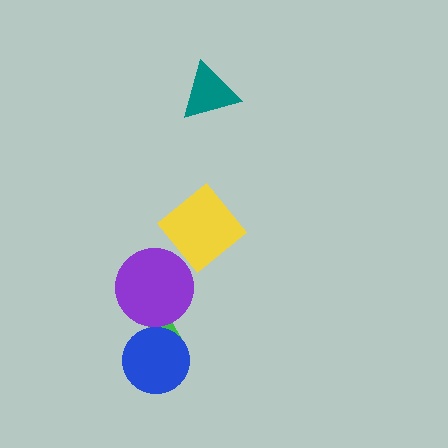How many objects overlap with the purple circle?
1 object overlaps with the purple circle.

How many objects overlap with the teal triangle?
0 objects overlap with the teal triangle.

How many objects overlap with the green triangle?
2 objects overlap with the green triangle.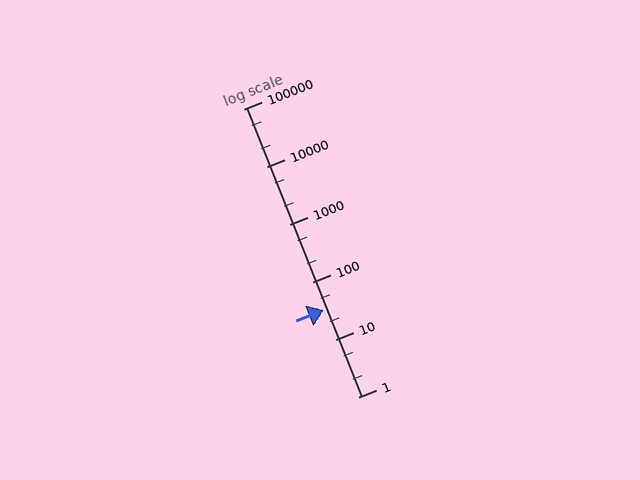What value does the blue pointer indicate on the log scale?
The pointer indicates approximately 32.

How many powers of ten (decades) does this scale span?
The scale spans 5 decades, from 1 to 100000.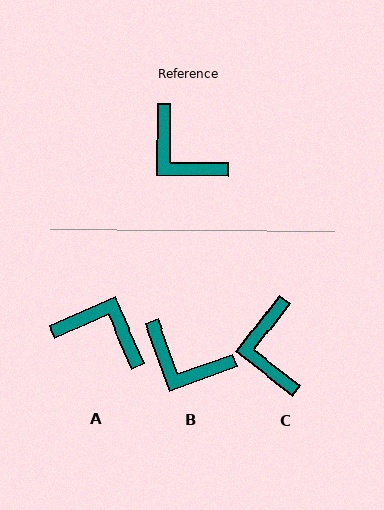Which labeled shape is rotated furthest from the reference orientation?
A, about 155 degrees away.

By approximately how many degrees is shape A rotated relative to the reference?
Approximately 155 degrees clockwise.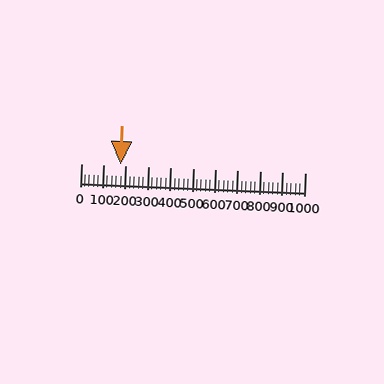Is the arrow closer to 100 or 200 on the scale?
The arrow is closer to 200.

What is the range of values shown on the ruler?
The ruler shows values from 0 to 1000.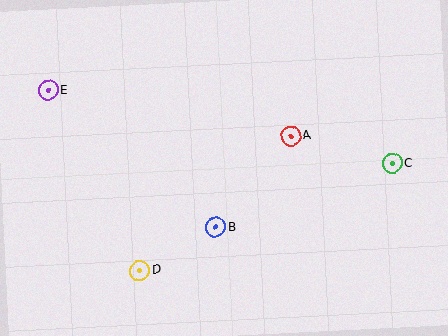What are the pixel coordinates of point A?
Point A is at (291, 136).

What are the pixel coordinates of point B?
Point B is at (216, 227).